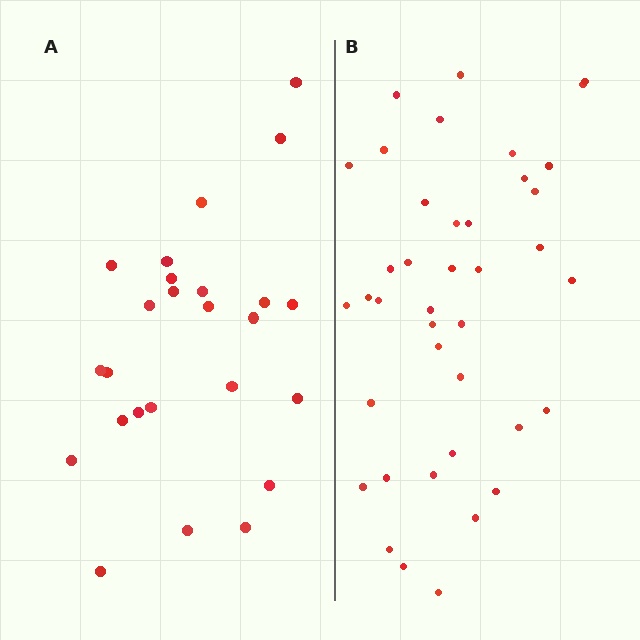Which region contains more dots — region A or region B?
Region B (the right region) has more dots.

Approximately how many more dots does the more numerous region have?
Region B has approximately 15 more dots than region A.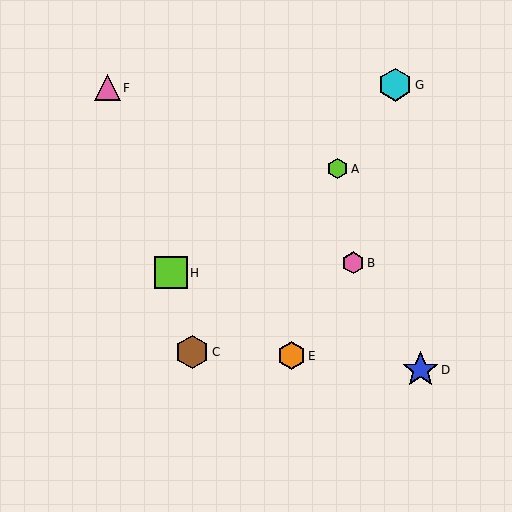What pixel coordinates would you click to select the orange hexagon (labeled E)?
Click at (291, 356) to select the orange hexagon E.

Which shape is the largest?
The blue star (labeled D) is the largest.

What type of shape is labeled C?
Shape C is a brown hexagon.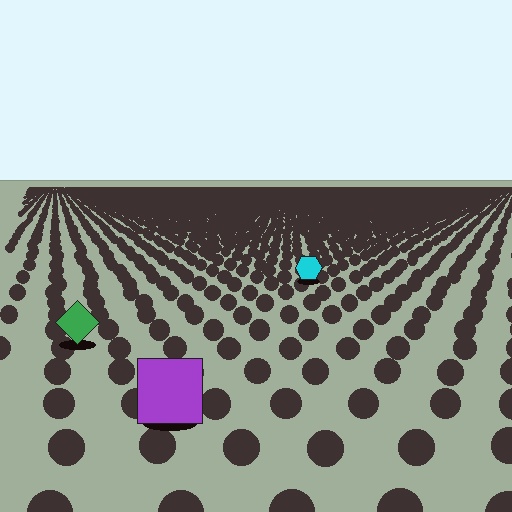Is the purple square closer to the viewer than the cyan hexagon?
Yes. The purple square is closer — you can tell from the texture gradient: the ground texture is coarser near it.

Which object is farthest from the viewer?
The cyan hexagon is farthest from the viewer. It appears smaller and the ground texture around it is denser.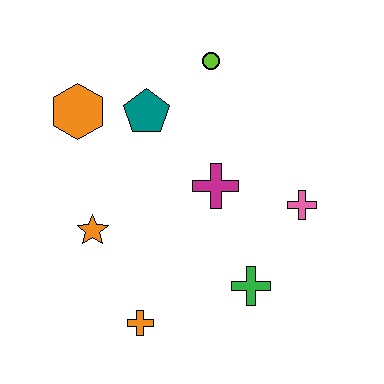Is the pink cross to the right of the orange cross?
Yes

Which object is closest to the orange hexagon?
The teal pentagon is closest to the orange hexagon.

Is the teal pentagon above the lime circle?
No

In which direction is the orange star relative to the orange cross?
The orange star is above the orange cross.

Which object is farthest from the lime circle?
The orange cross is farthest from the lime circle.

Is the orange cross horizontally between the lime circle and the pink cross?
No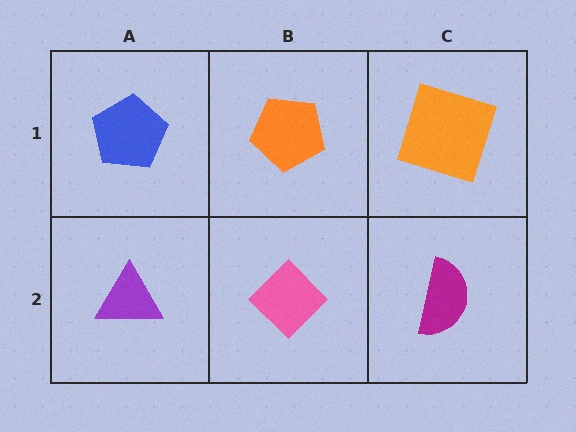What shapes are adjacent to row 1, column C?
A magenta semicircle (row 2, column C), an orange pentagon (row 1, column B).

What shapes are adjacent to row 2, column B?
An orange pentagon (row 1, column B), a purple triangle (row 2, column A), a magenta semicircle (row 2, column C).